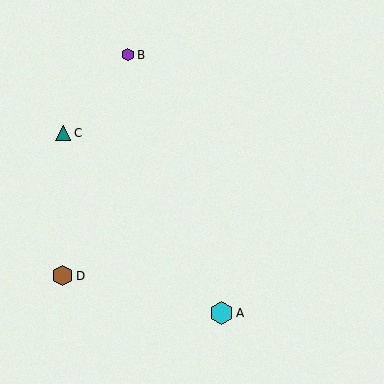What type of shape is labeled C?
Shape C is a teal triangle.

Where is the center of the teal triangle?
The center of the teal triangle is at (63, 133).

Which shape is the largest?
The cyan hexagon (labeled A) is the largest.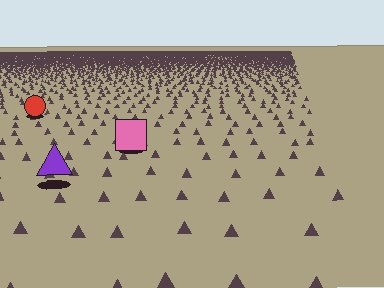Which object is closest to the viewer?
The purple triangle is closest. The texture marks near it are larger and more spread out.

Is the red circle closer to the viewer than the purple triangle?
No. The purple triangle is closer — you can tell from the texture gradient: the ground texture is coarser near it.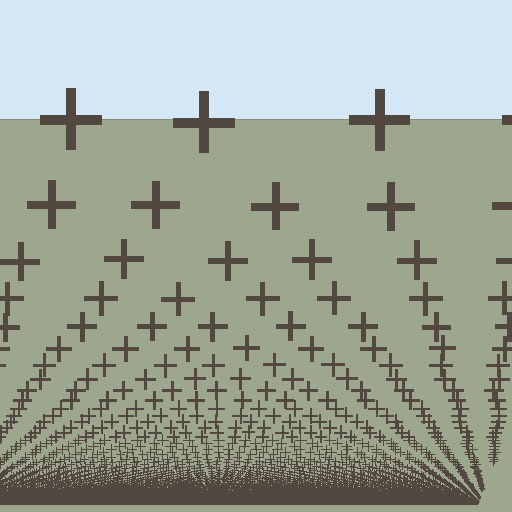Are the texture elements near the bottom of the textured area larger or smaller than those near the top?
Smaller. The gradient is inverted — elements near the bottom are smaller and denser.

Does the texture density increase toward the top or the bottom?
Density increases toward the bottom.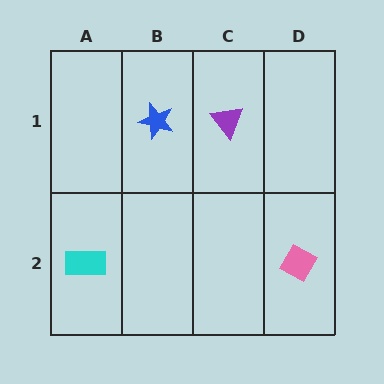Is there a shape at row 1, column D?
No, that cell is empty.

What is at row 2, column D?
A pink diamond.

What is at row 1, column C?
A purple triangle.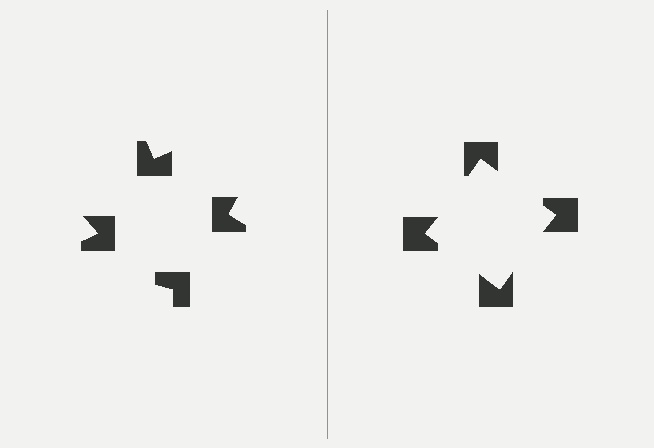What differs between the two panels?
The notched squares are positioned identically on both sides; only the wedge orientations differ. On the right they align to a square; on the left they are misaligned.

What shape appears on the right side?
An illusory square.